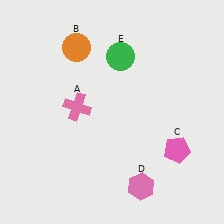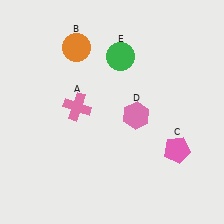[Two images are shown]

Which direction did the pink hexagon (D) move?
The pink hexagon (D) moved up.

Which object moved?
The pink hexagon (D) moved up.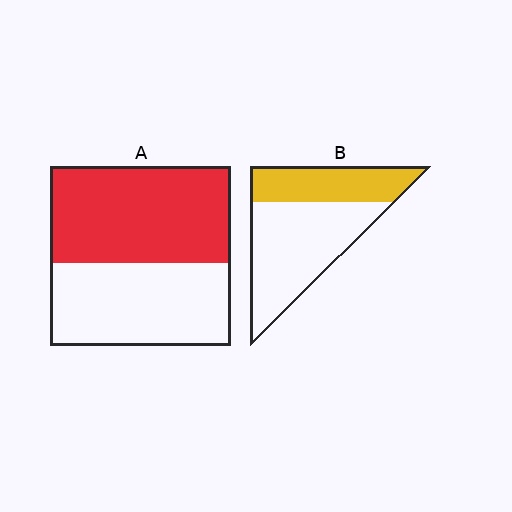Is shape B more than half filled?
No.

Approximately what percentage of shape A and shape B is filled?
A is approximately 55% and B is approximately 35%.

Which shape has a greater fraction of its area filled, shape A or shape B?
Shape A.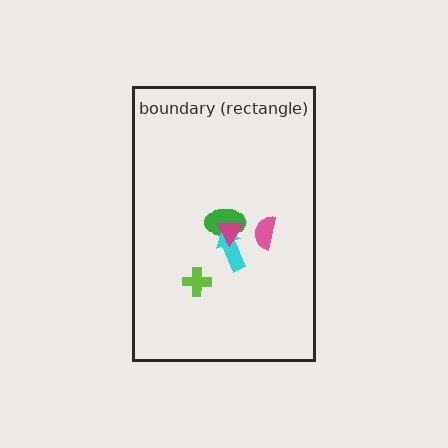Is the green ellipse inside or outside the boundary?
Inside.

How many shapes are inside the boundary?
5 inside, 0 outside.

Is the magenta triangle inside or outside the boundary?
Inside.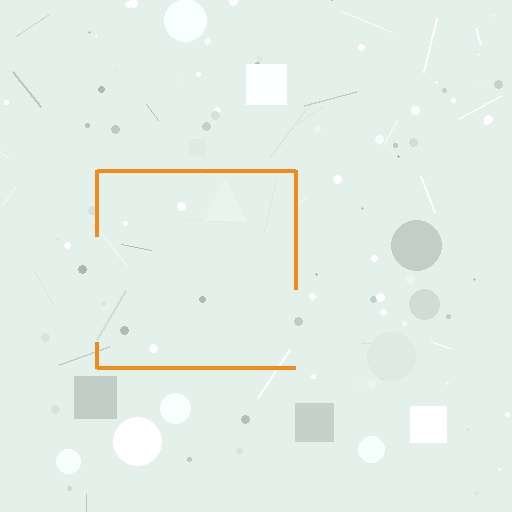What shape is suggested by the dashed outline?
The dashed outline suggests a square.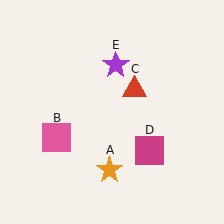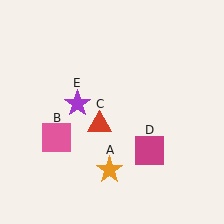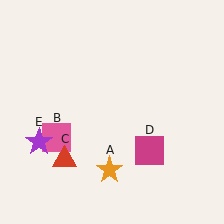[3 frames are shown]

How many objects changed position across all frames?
2 objects changed position: red triangle (object C), purple star (object E).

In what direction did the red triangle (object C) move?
The red triangle (object C) moved down and to the left.